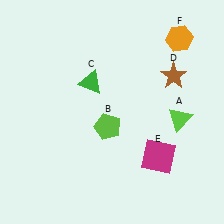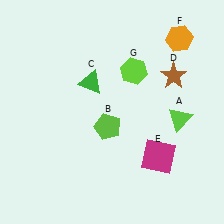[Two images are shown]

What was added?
A lime hexagon (G) was added in Image 2.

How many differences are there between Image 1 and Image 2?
There is 1 difference between the two images.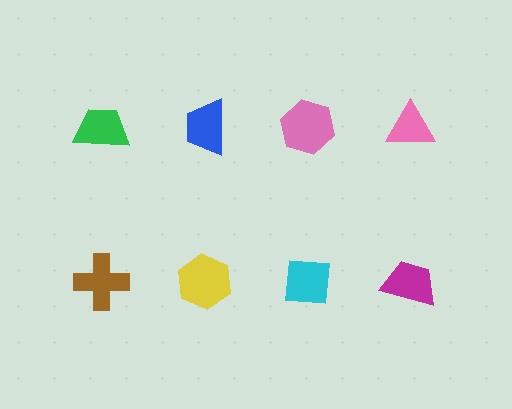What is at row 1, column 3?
A pink hexagon.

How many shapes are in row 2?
4 shapes.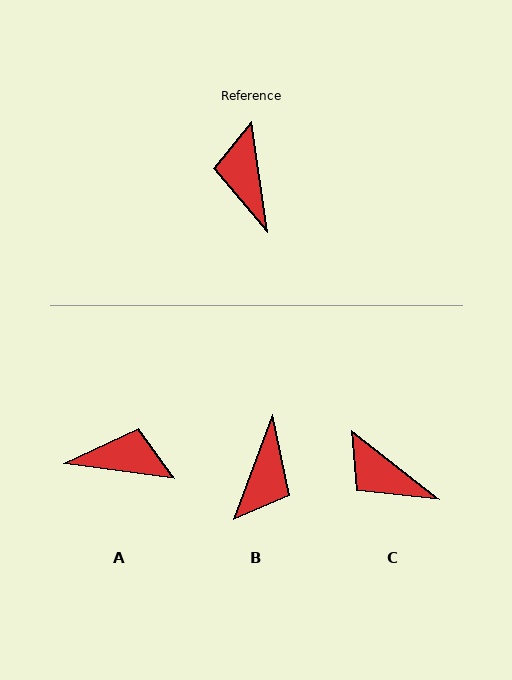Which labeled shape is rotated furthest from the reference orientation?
B, about 151 degrees away.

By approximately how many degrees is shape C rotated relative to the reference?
Approximately 44 degrees counter-clockwise.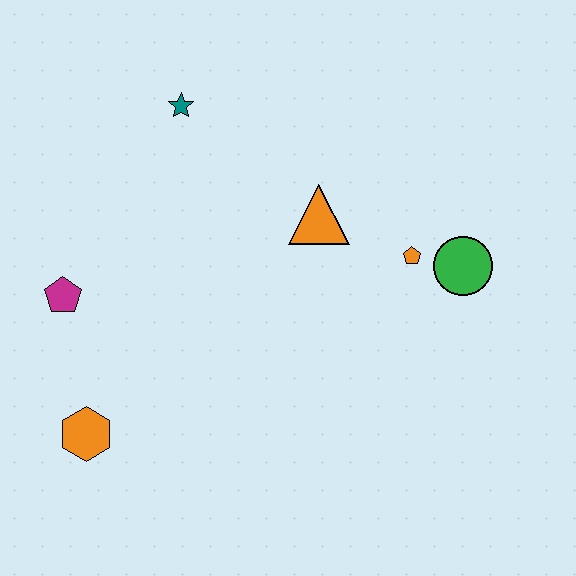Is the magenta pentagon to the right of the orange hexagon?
No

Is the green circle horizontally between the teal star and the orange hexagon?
No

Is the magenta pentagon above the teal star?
No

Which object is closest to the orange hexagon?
The magenta pentagon is closest to the orange hexagon.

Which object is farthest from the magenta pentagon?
The green circle is farthest from the magenta pentagon.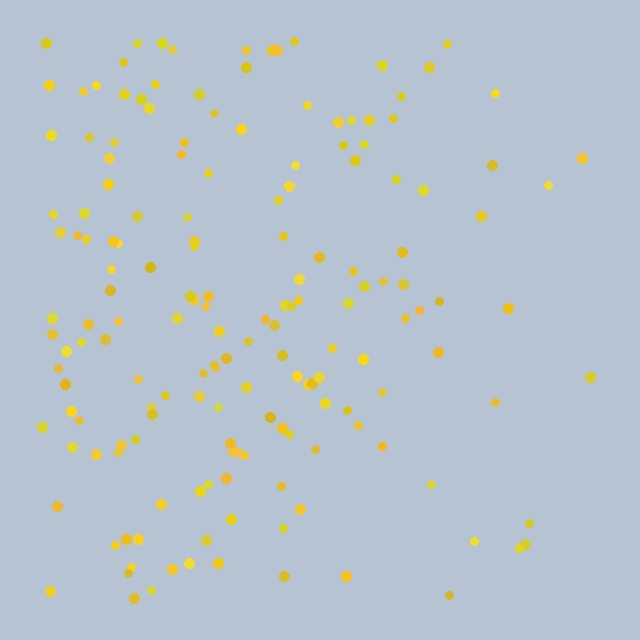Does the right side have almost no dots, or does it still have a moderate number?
Still a moderate number, just noticeably fewer than the left.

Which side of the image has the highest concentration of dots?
The left.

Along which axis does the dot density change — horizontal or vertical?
Horizontal.